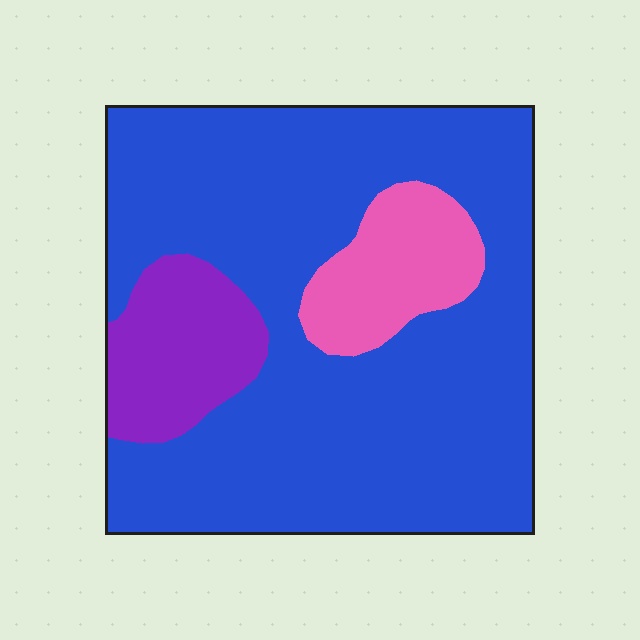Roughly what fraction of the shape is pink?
Pink covers around 10% of the shape.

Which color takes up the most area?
Blue, at roughly 75%.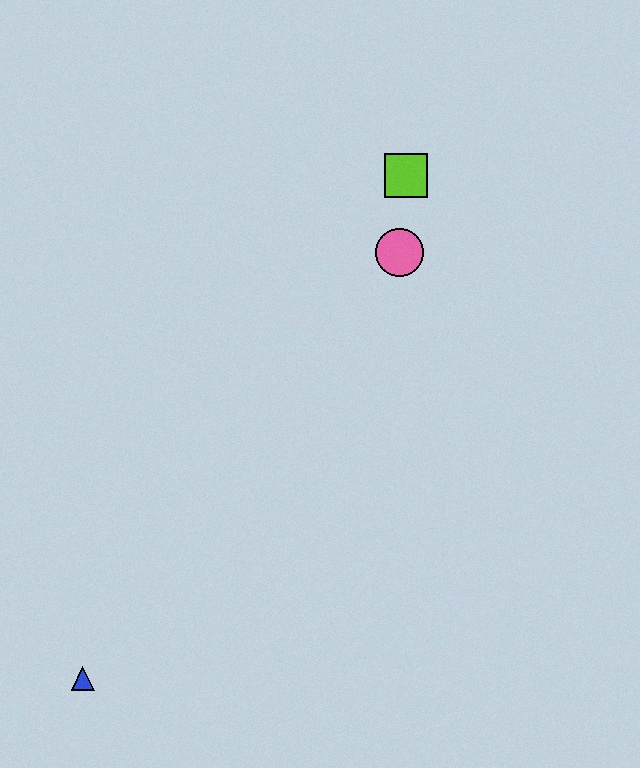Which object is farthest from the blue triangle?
The lime square is farthest from the blue triangle.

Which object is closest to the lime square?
The pink circle is closest to the lime square.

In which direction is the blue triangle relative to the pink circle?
The blue triangle is below the pink circle.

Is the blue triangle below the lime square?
Yes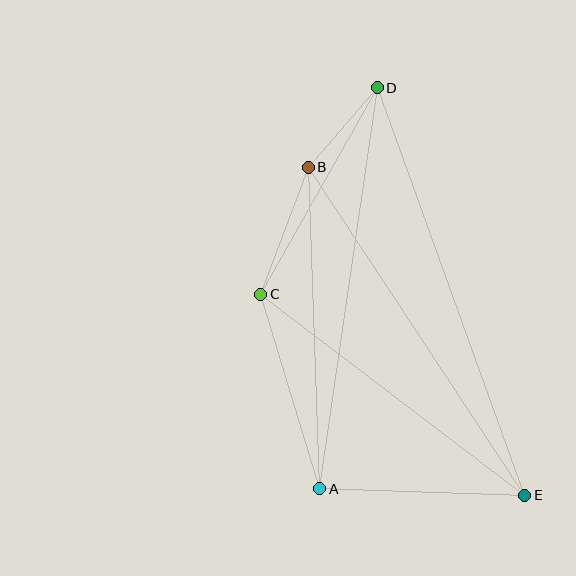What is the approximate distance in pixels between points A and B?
The distance between A and B is approximately 322 pixels.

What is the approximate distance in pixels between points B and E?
The distance between B and E is approximately 393 pixels.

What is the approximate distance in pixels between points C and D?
The distance between C and D is approximately 237 pixels.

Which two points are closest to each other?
Points B and D are closest to each other.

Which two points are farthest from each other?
Points D and E are farthest from each other.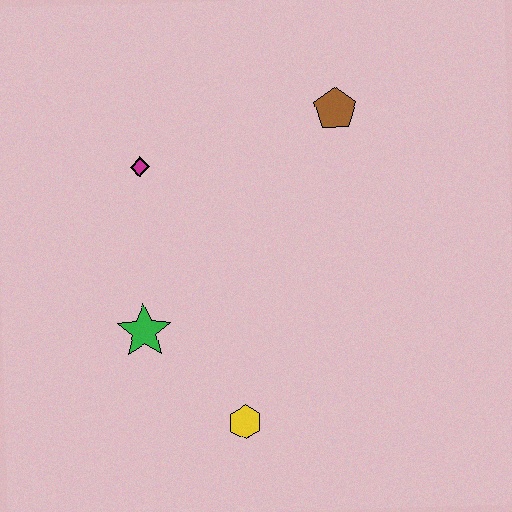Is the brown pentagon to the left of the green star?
No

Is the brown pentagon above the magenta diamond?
Yes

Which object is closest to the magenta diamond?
The green star is closest to the magenta diamond.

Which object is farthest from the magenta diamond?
The yellow hexagon is farthest from the magenta diamond.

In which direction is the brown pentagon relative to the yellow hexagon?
The brown pentagon is above the yellow hexagon.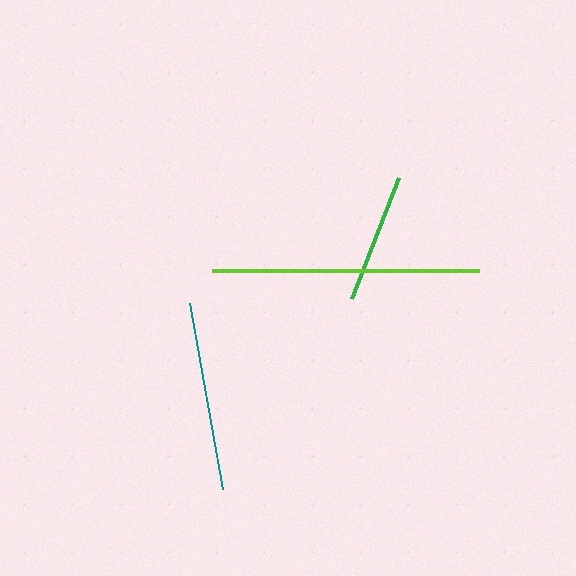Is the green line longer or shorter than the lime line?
The lime line is longer than the green line.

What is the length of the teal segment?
The teal segment is approximately 189 pixels long.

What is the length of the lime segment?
The lime segment is approximately 267 pixels long.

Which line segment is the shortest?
The green line is the shortest at approximately 129 pixels.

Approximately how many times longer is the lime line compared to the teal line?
The lime line is approximately 1.4 times the length of the teal line.